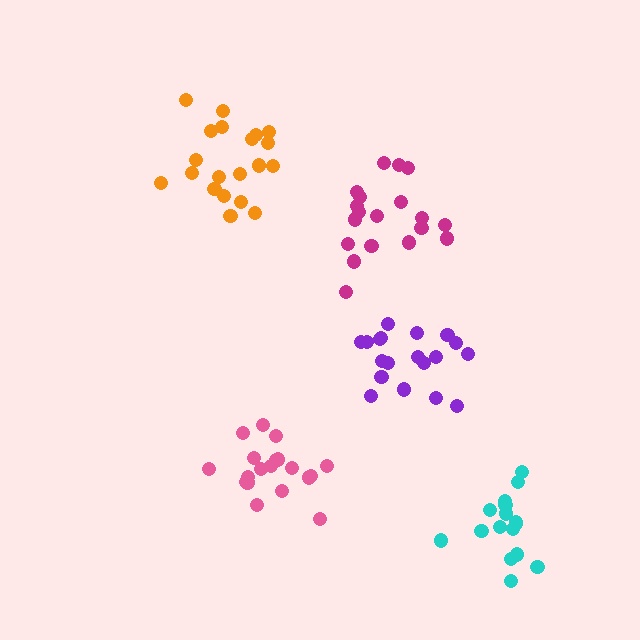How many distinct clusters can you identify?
There are 5 distinct clusters.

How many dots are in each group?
Group 1: 20 dots, Group 2: 19 dots, Group 3: 19 dots, Group 4: 19 dots, Group 5: 16 dots (93 total).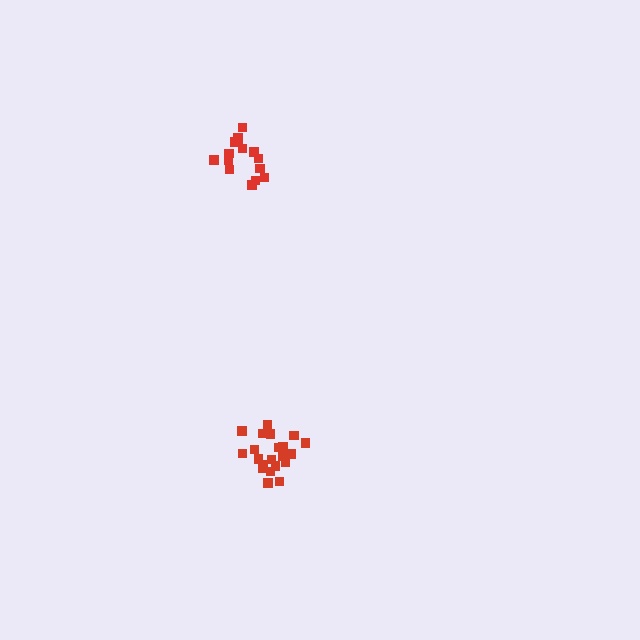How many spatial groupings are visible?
There are 2 spatial groupings.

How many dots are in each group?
Group 1: 21 dots, Group 2: 15 dots (36 total).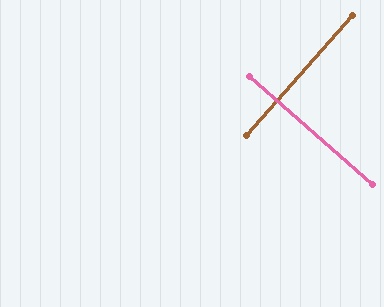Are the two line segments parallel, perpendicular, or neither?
Perpendicular — they meet at approximately 90°.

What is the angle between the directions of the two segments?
Approximately 90 degrees.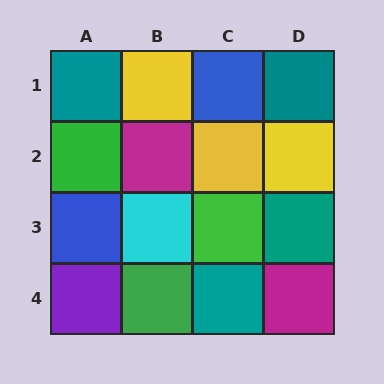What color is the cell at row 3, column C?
Green.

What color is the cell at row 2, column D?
Yellow.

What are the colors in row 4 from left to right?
Purple, green, teal, magenta.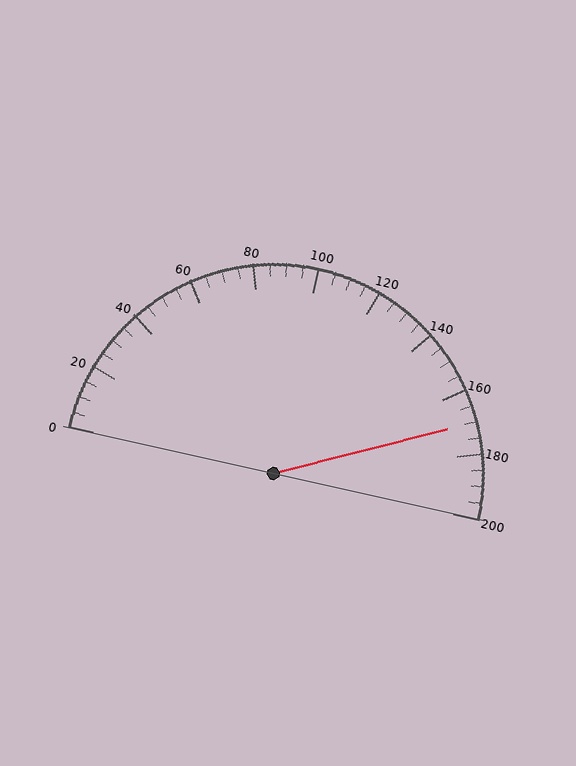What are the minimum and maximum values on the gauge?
The gauge ranges from 0 to 200.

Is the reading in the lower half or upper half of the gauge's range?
The reading is in the upper half of the range (0 to 200).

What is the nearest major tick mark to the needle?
The nearest major tick mark is 160.